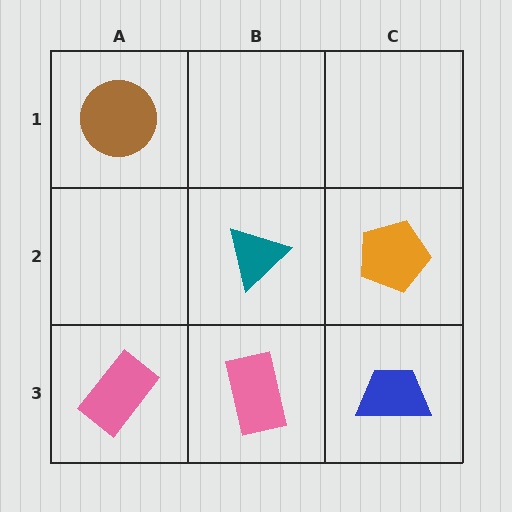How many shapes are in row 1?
1 shape.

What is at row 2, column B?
A teal triangle.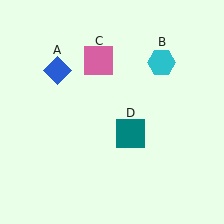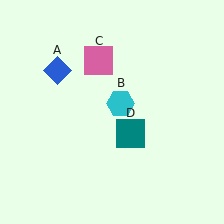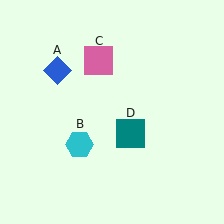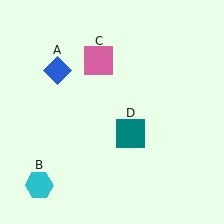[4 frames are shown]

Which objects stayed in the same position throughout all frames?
Blue diamond (object A) and pink square (object C) and teal square (object D) remained stationary.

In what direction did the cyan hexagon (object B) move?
The cyan hexagon (object B) moved down and to the left.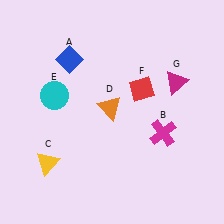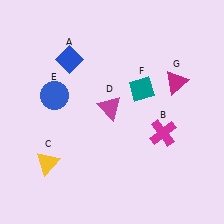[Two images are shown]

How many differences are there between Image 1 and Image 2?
There are 3 differences between the two images.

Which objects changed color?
D changed from orange to magenta. E changed from cyan to blue. F changed from red to teal.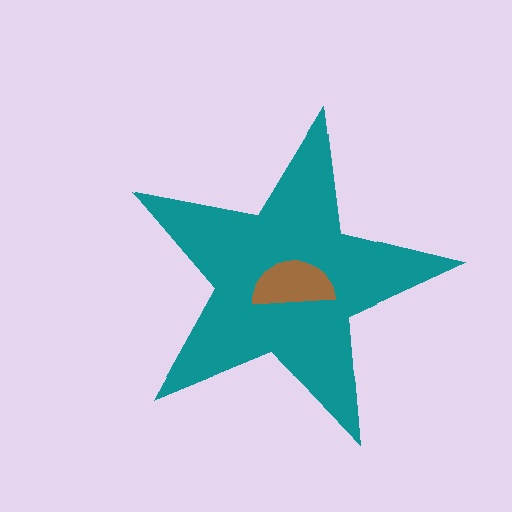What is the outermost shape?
The teal star.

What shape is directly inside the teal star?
The brown semicircle.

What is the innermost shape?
The brown semicircle.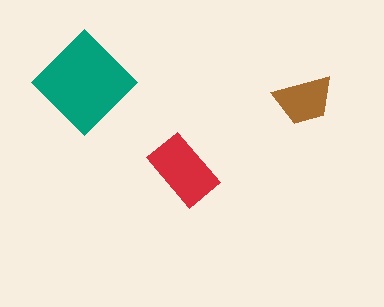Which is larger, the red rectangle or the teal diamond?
The teal diamond.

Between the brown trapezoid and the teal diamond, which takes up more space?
The teal diamond.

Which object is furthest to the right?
The brown trapezoid is rightmost.